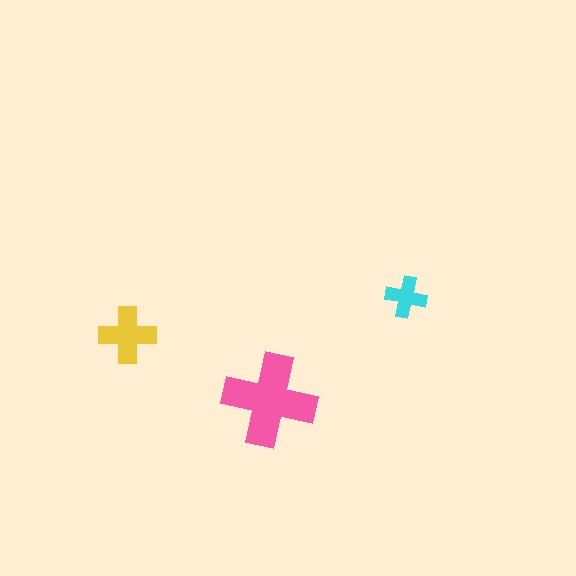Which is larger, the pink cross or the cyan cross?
The pink one.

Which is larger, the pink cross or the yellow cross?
The pink one.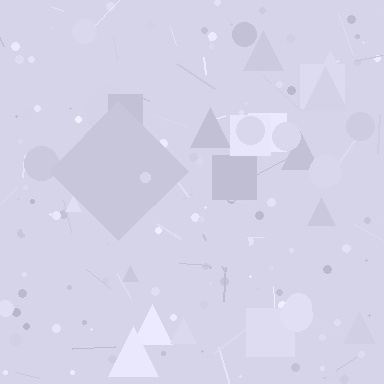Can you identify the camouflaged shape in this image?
The camouflaged shape is a diamond.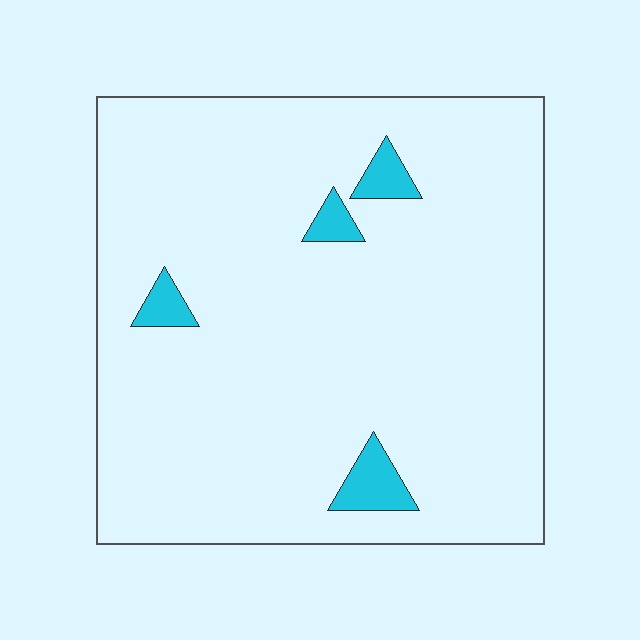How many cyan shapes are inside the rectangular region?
4.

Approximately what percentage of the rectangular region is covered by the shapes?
Approximately 5%.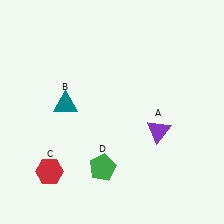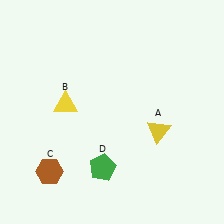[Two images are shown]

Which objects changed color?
A changed from purple to yellow. B changed from teal to yellow. C changed from red to brown.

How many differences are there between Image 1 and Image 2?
There are 3 differences between the two images.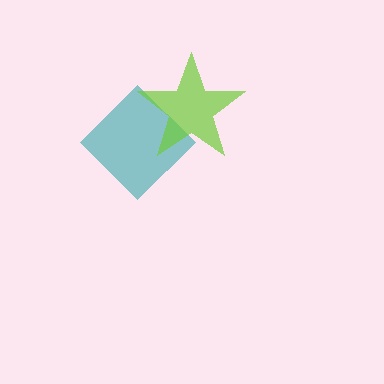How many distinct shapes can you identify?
There are 2 distinct shapes: a teal diamond, a lime star.